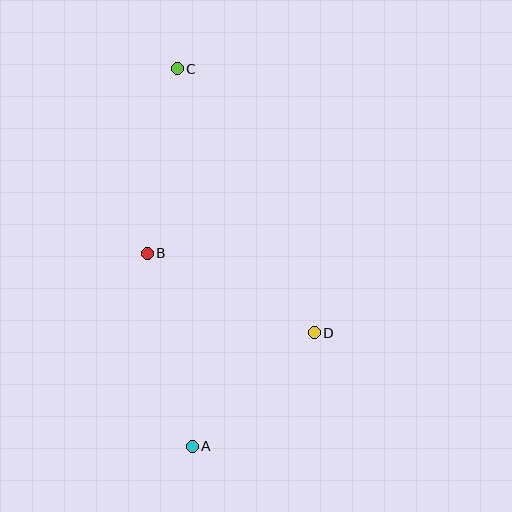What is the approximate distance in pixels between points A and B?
The distance between A and B is approximately 198 pixels.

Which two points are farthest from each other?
Points A and C are farthest from each other.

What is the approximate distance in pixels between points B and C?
The distance between B and C is approximately 187 pixels.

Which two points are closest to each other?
Points A and D are closest to each other.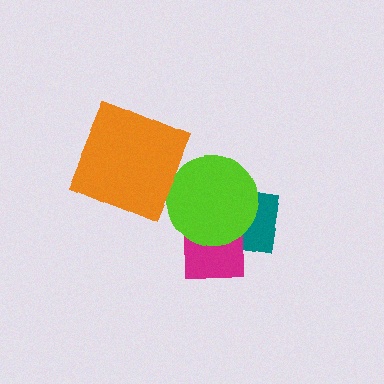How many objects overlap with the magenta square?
2 objects overlap with the magenta square.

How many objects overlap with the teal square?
2 objects overlap with the teal square.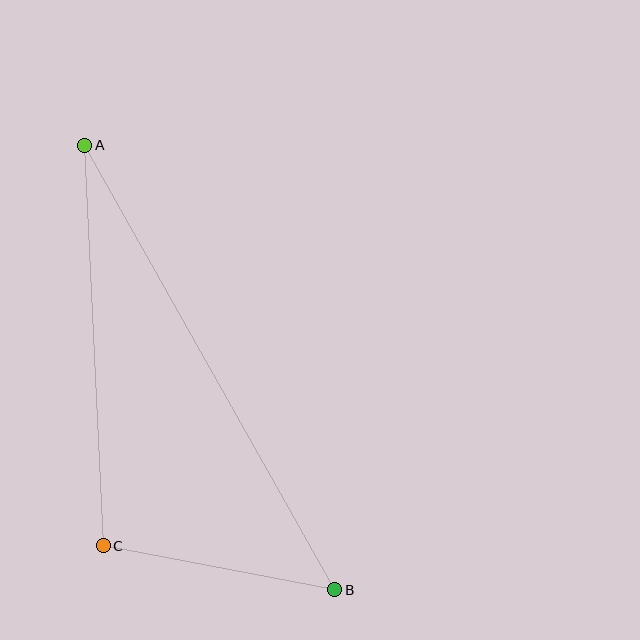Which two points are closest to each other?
Points B and C are closest to each other.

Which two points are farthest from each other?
Points A and B are farthest from each other.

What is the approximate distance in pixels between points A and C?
The distance between A and C is approximately 401 pixels.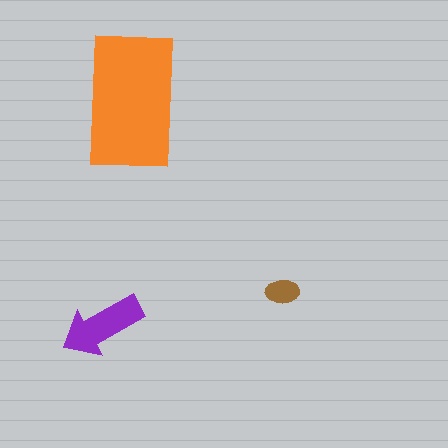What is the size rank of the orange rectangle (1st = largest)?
1st.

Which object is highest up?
The orange rectangle is topmost.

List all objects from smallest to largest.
The brown ellipse, the purple arrow, the orange rectangle.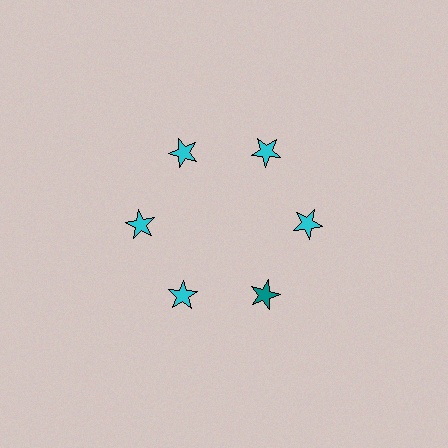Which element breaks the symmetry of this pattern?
The teal star at roughly the 5 o'clock position breaks the symmetry. All other shapes are cyan stars.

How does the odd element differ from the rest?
It has a different color: teal instead of cyan.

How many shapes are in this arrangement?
There are 6 shapes arranged in a ring pattern.